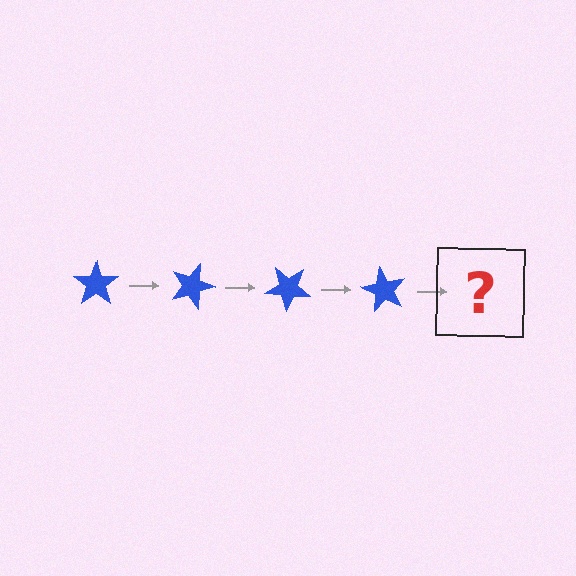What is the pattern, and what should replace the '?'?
The pattern is that the star rotates 20 degrees each step. The '?' should be a blue star rotated 80 degrees.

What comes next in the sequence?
The next element should be a blue star rotated 80 degrees.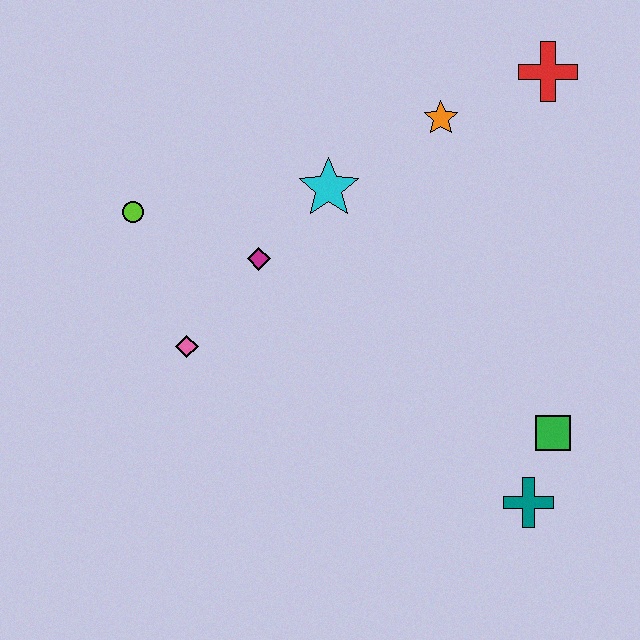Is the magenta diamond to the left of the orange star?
Yes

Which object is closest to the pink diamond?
The magenta diamond is closest to the pink diamond.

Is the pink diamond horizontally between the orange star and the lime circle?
Yes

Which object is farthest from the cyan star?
The teal cross is farthest from the cyan star.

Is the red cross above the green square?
Yes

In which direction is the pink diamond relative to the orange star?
The pink diamond is to the left of the orange star.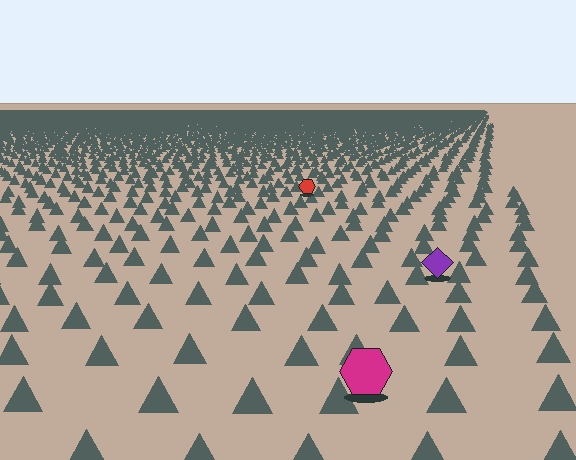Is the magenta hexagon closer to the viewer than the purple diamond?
Yes. The magenta hexagon is closer — you can tell from the texture gradient: the ground texture is coarser near it.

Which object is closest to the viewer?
The magenta hexagon is closest. The texture marks near it are larger and more spread out.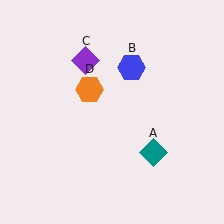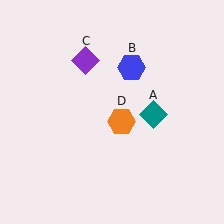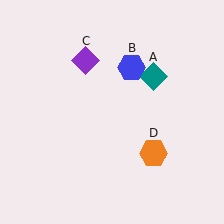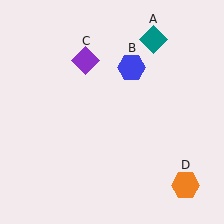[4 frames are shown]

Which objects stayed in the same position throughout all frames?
Blue hexagon (object B) and purple diamond (object C) remained stationary.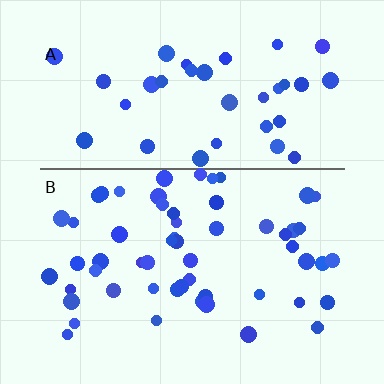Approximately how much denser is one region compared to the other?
Approximately 1.5× — region B over region A.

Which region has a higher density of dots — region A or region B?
B (the bottom).